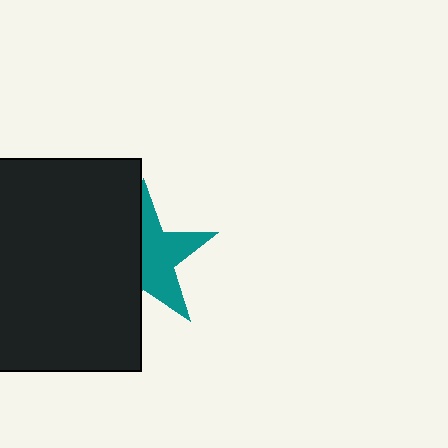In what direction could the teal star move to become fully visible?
The teal star could move right. That would shift it out from behind the black square entirely.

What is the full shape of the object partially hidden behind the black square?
The partially hidden object is a teal star.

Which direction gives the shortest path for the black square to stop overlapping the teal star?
Moving left gives the shortest separation.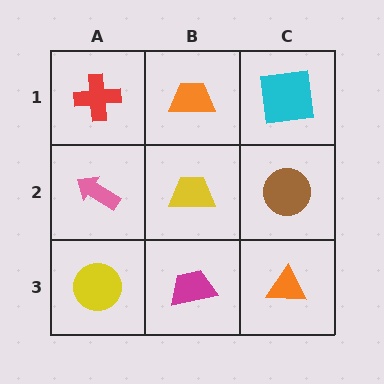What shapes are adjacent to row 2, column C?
A cyan square (row 1, column C), an orange triangle (row 3, column C), a yellow trapezoid (row 2, column B).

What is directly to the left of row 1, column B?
A red cross.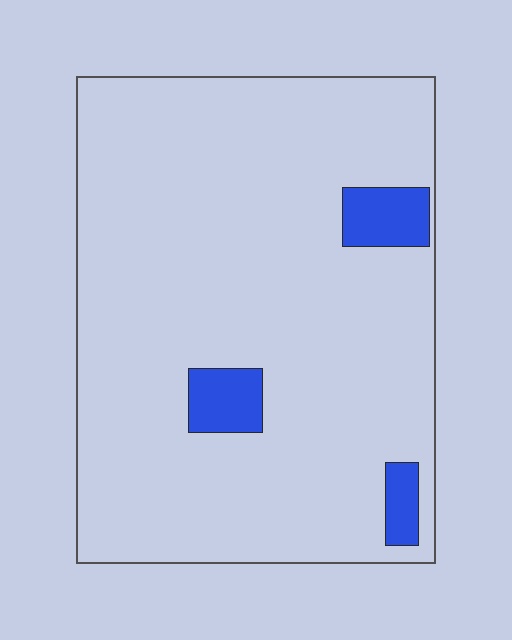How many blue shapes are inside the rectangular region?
3.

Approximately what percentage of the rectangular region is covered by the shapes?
Approximately 5%.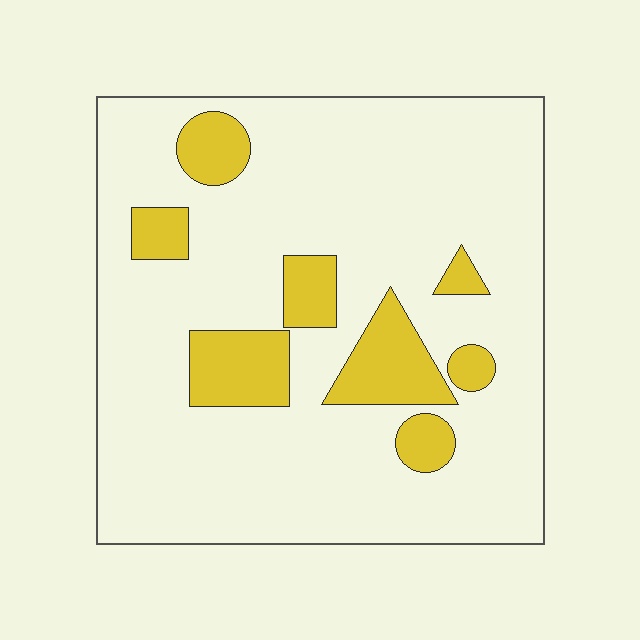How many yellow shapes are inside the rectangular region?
8.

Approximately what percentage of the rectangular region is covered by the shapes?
Approximately 15%.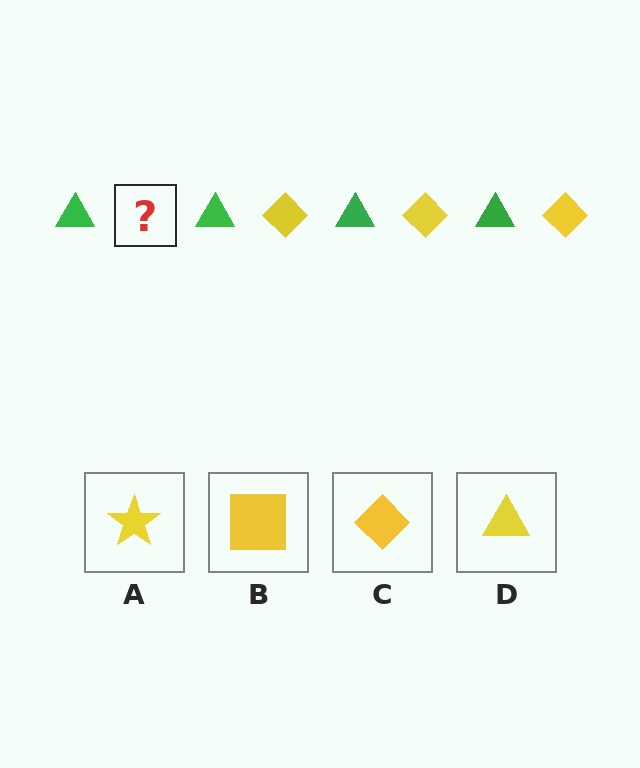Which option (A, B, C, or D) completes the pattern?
C.